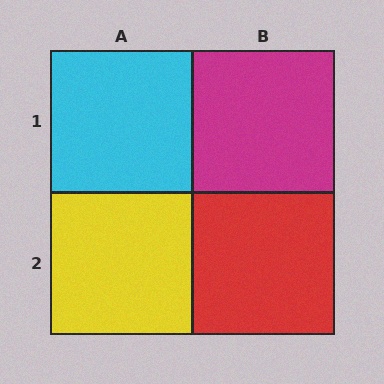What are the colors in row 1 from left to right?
Cyan, magenta.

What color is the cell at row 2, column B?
Red.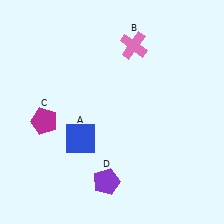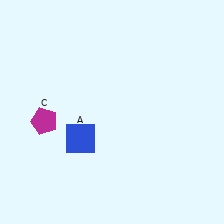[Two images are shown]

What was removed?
The pink cross (B), the purple pentagon (D) were removed in Image 2.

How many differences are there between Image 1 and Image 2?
There are 2 differences between the two images.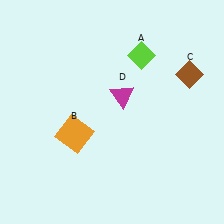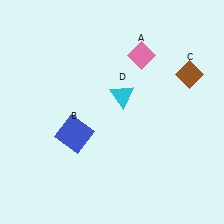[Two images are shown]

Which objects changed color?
A changed from lime to pink. B changed from orange to blue. D changed from magenta to cyan.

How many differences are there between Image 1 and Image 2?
There are 3 differences between the two images.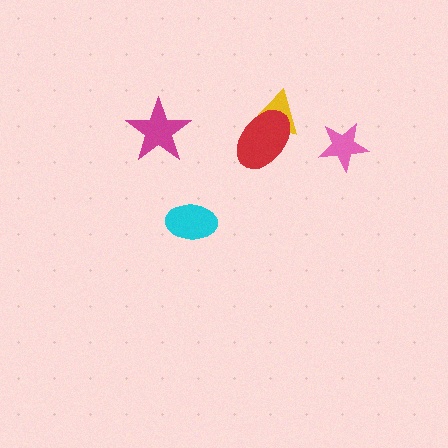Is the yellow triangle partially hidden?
Yes, it is partially covered by another shape.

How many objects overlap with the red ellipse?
1 object overlaps with the red ellipse.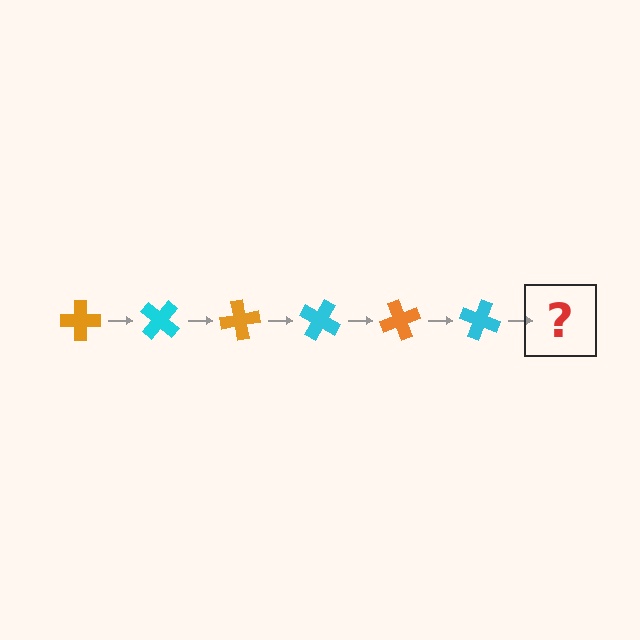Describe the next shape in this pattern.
It should be an orange cross, rotated 240 degrees from the start.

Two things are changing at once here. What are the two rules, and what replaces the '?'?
The two rules are that it rotates 40 degrees each step and the color cycles through orange and cyan. The '?' should be an orange cross, rotated 240 degrees from the start.